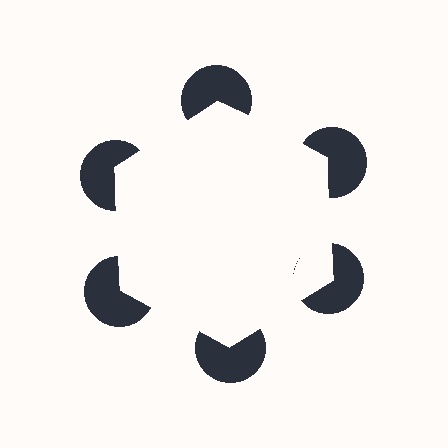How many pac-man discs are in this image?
There are 6 — one at each vertex of the illusory hexagon.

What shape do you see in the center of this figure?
An illusory hexagon — its edges are inferred from the aligned wedge cuts in the pac-man discs, not physically drawn.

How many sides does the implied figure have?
6 sides.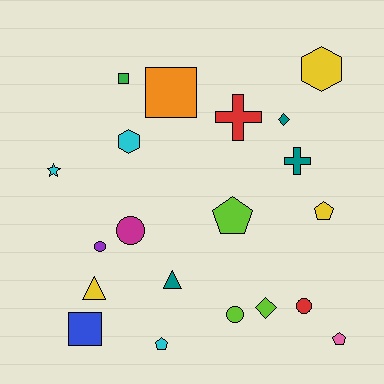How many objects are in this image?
There are 20 objects.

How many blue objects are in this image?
There is 1 blue object.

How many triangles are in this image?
There are 2 triangles.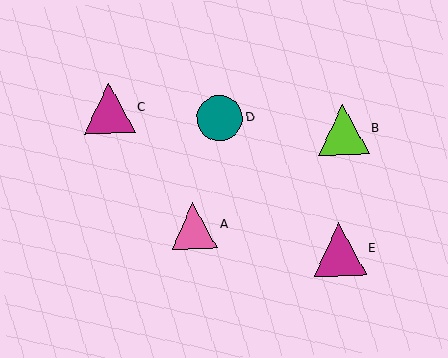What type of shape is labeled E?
Shape E is a magenta triangle.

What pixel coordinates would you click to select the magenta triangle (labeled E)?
Click at (339, 249) to select the magenta triangle E.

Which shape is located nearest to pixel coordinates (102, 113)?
The magenta triangle (labeled C) at (109, 108) is nearest to that location.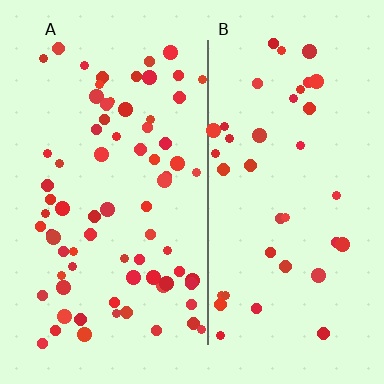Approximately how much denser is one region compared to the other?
Approximately 1.9× — region A over region B.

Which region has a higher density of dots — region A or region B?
A (the left).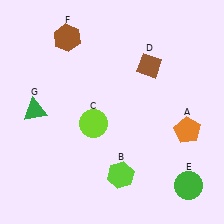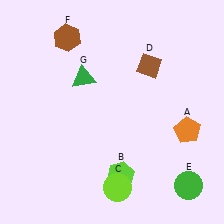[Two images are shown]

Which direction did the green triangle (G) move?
The green triangle (G) moved right.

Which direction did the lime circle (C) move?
The lime circle (C) moved down.